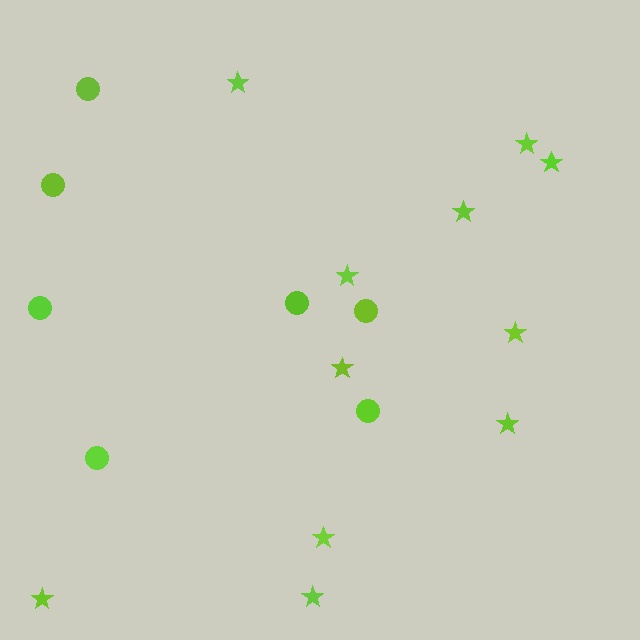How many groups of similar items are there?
There are 2 groups: one group of stars (11) and one group of circles (7).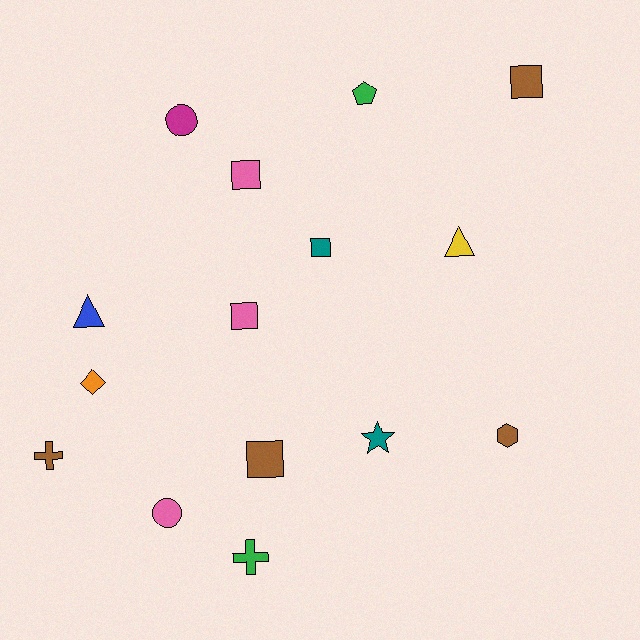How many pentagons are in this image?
There is 1 pentagon.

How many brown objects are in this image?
There are 4 brown objects.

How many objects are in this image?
There are 15 objects.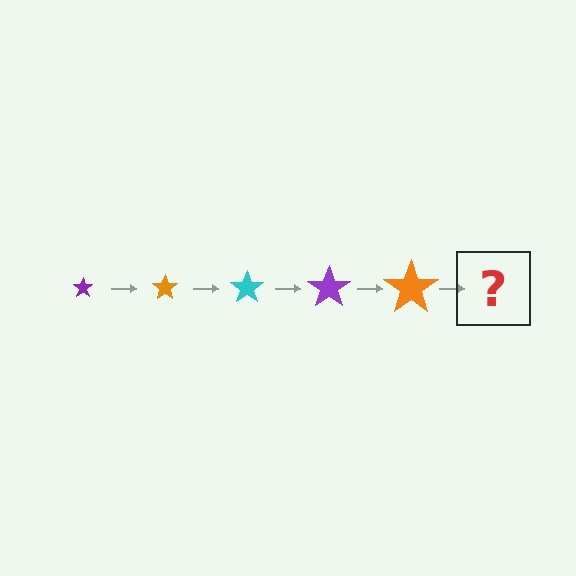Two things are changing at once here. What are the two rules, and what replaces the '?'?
The two rules are that the star grows larger each step and the color cycles through purple, orange, and cyan. The '?' should be a cyan star, larger than the previous one.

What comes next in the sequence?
The next element should be a cyan star, larger than the previous one.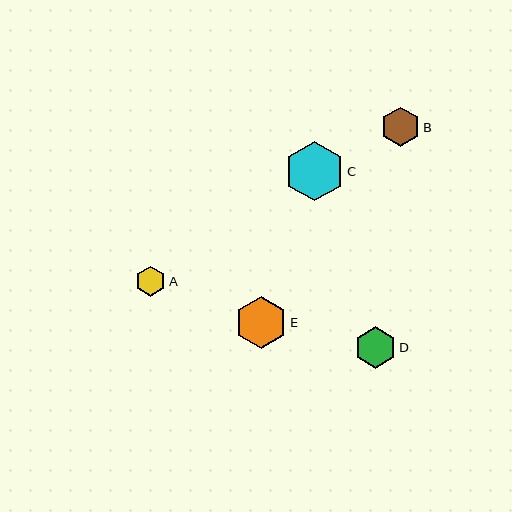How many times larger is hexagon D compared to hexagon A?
Hexagon D is approximately 1.4 times the size of hexagon A.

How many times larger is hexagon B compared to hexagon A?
Hexagon B is approximately 1.3 times the size of hexagon A.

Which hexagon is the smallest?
Hexagon A is the smallest with a size of approximately 30 pixels.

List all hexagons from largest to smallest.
From largest to smallest: C, E, D, B, A.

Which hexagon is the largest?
Hexagon C is the largest with a size of approximately 59 pixels.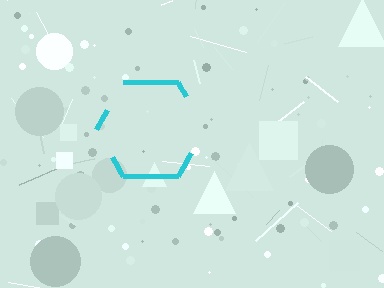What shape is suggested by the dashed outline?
The dashed outline suggests a hexagon.